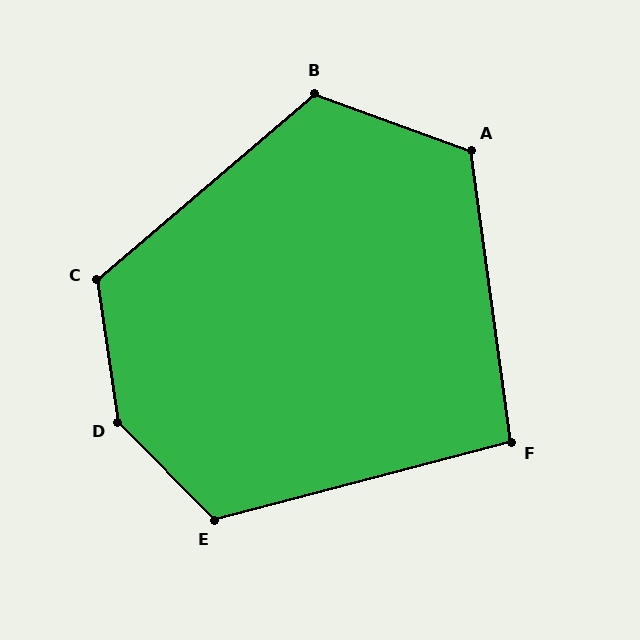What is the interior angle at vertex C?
Approximately 122 degrees (obtuse).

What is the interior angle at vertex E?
Approximately 120 degrees (obtuse).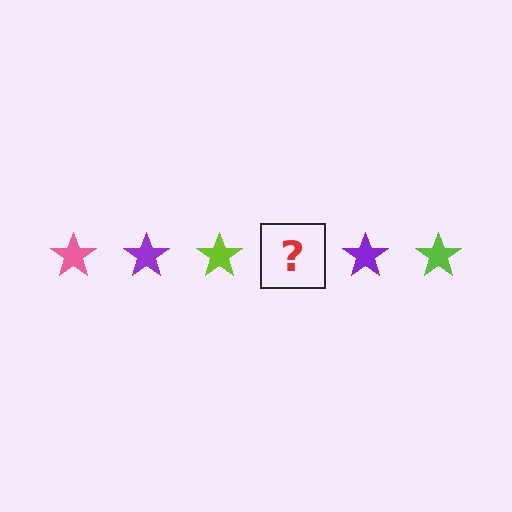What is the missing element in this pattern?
The missing element is a pink star.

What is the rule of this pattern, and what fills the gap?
The rule is that the pattern cycles through pink, purple, lime stars. The gap should be filled with a pink star.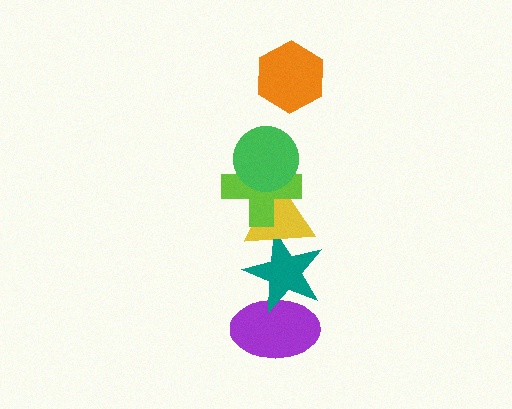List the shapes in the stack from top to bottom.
From top to bottom: the orange hexagon, the green circle, the lime cross, the yellow triangle, the teal star, the purple ellipse.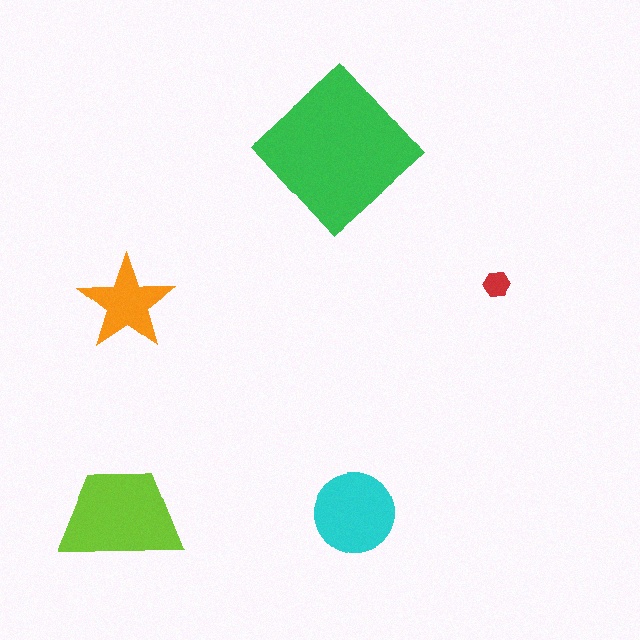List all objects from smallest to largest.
The red hexagon, the orange star, the cyan circle, the lime trapezoid, the green diamond.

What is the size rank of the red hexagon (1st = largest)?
5th.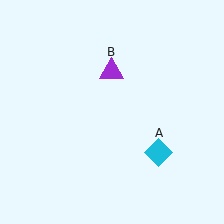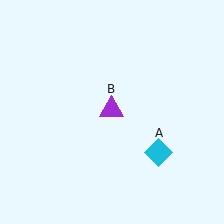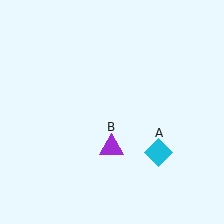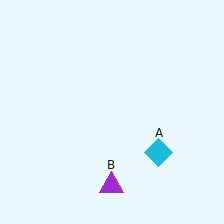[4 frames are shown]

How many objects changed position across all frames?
1 object changed position: purple triangle (object B).